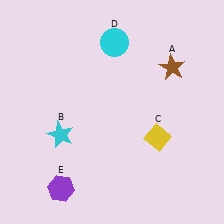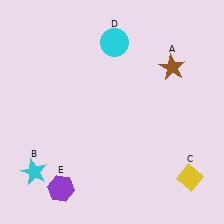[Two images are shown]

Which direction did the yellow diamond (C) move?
The yellow diamond (C) moved down.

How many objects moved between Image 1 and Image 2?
2 objects moved between the two images.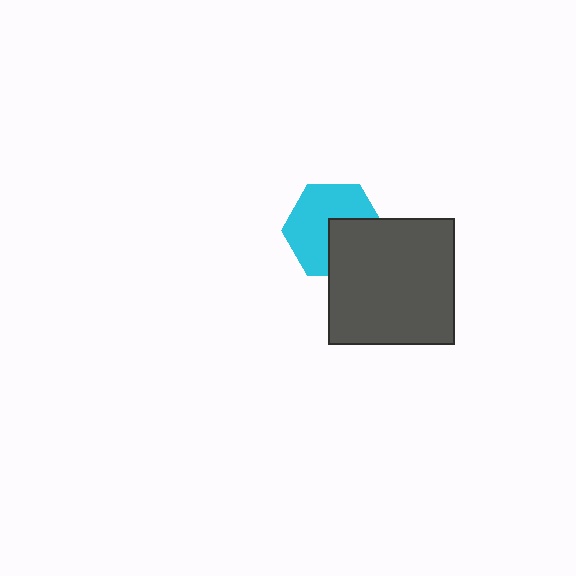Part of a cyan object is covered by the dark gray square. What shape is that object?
It is a hexagon.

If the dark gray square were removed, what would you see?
You would see the complete cyan hexagon.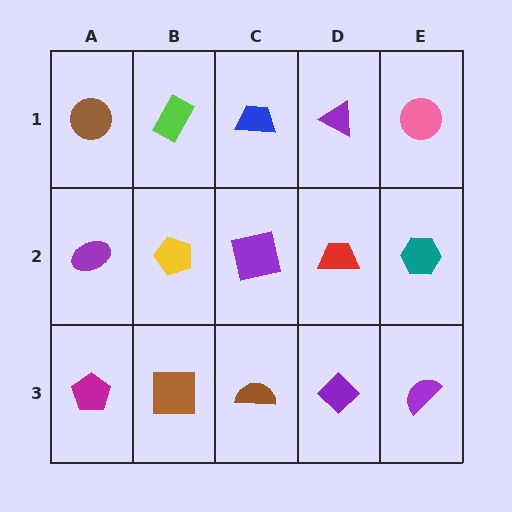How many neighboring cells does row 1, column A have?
2.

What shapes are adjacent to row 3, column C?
A purple square (row 2, column C), a brown square (row 3, column B), a purple diamond (row 3, column D).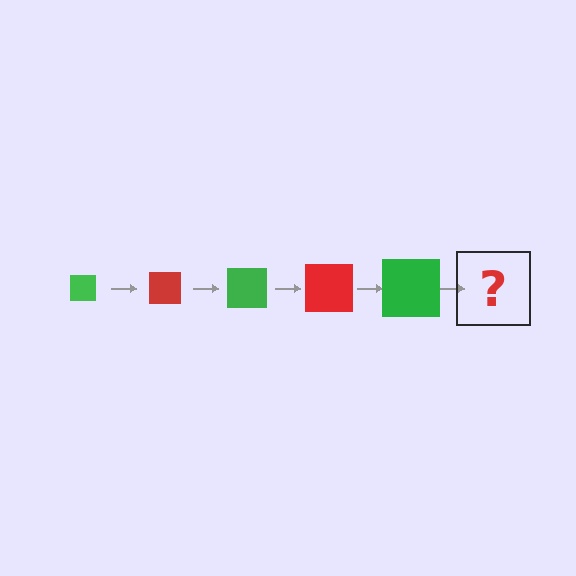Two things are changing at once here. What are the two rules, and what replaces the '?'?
The two rules are that the square grows larger each step and the color cycles through green and red. The '?' should be a red square, larger than the previous one.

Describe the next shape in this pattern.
It should be a red square, larger than the previous one.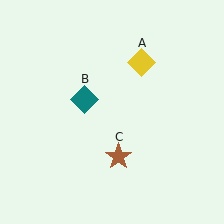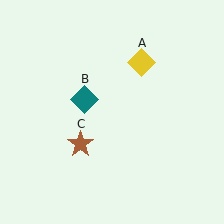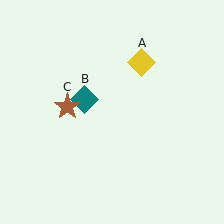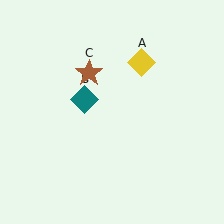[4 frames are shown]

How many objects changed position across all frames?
1 object changed position: brown star (object C).